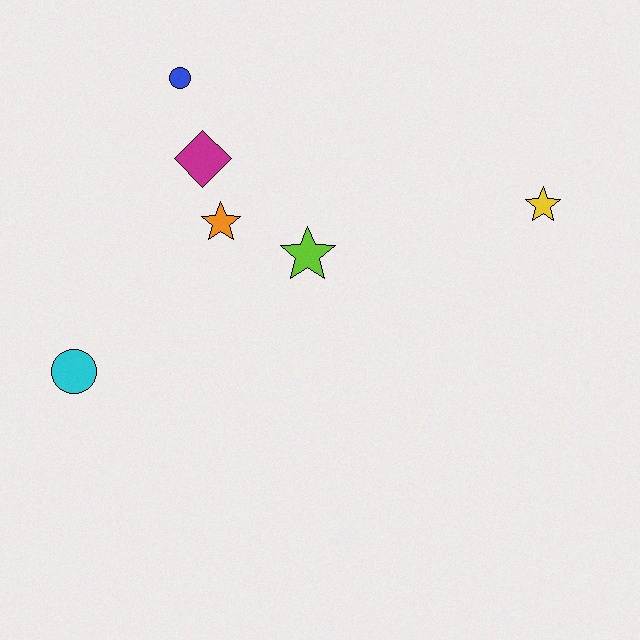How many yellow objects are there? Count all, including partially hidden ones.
There is 1 yellow object.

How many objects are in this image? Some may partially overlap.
There are 6 objects.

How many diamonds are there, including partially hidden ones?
There is 1 diamond.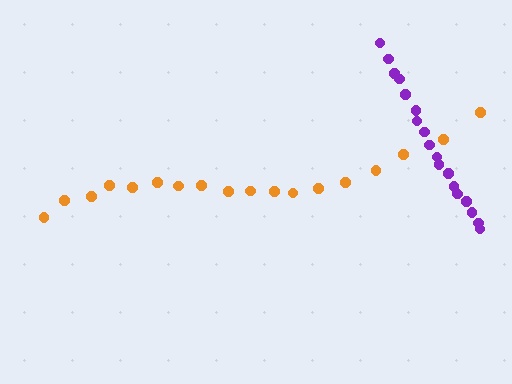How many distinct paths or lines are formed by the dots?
There are 2 distinct paths.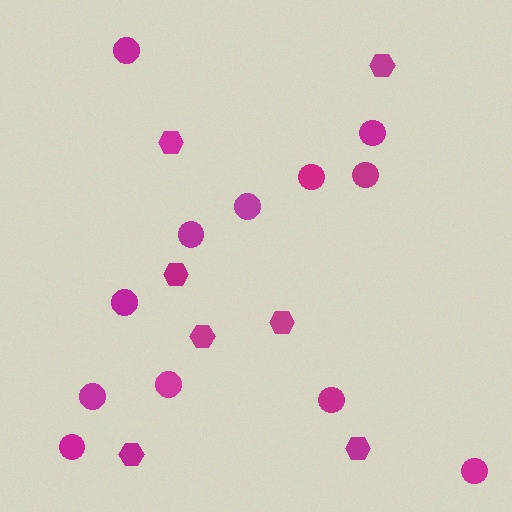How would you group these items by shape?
There are 2 groups: one group of hexagons (7) and one group of circles (12).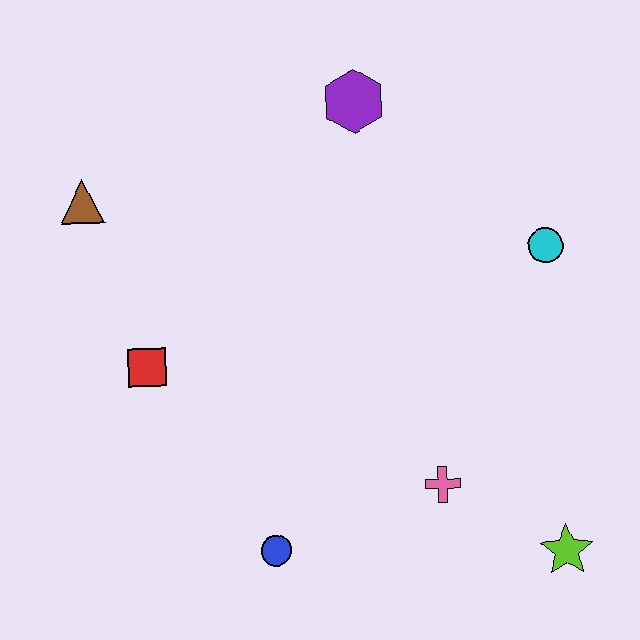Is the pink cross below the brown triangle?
Yes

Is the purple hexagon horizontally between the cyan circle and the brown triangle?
Yes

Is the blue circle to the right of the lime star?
No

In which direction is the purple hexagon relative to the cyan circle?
The purple hexagon is to the left of the cyan circle.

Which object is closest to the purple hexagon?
The cyan circle is closest to the purple hexagon.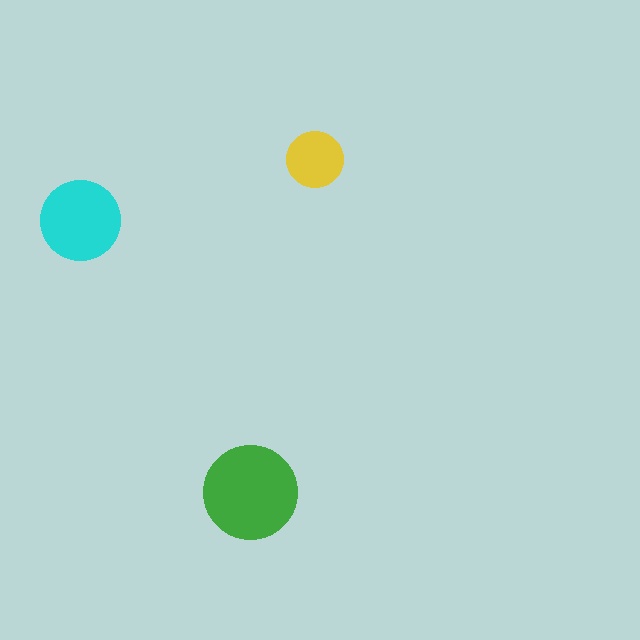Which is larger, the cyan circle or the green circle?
The green one.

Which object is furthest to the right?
The yellow circle is rightmost.